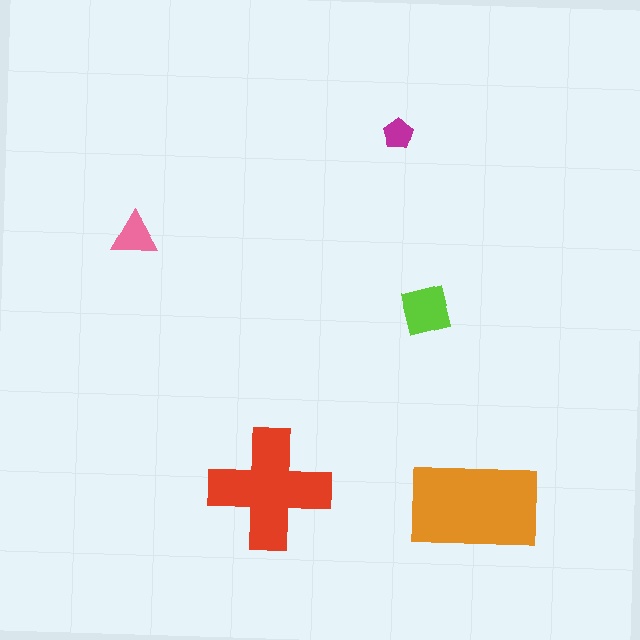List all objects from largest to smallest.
The orange rectangle, the red cross, the lime square, the pink triangle, the magenta pentagon.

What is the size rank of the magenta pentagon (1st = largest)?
5th.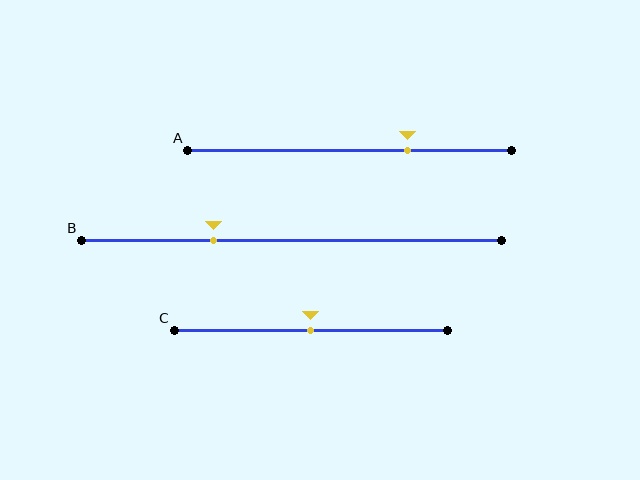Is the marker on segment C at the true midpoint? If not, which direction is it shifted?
Yes, the marker on segment C is at the true midpoint.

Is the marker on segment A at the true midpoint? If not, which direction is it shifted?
No, the marker on segment A is shifted to the right by about 18% of the segment length.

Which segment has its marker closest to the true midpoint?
Segment C has its marker closest to the true midpoint.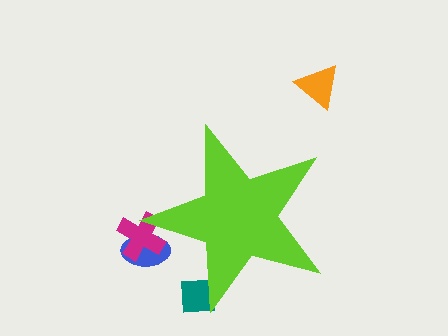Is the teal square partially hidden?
Yes, the teal square is partially hidden behind the lime star.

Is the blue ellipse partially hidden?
Yes, the blue ellipse is partially hidden behind the lime star.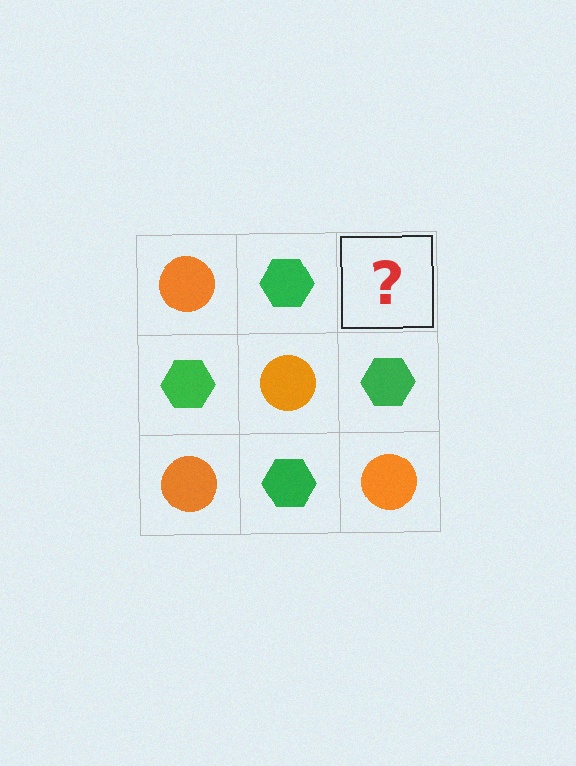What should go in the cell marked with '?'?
The missing cell should contain an orange circle.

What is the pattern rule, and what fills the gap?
The rule is that it alternates orange circle and green hexagon in a checkerboard pattern. The gap should be filled with an orange circle.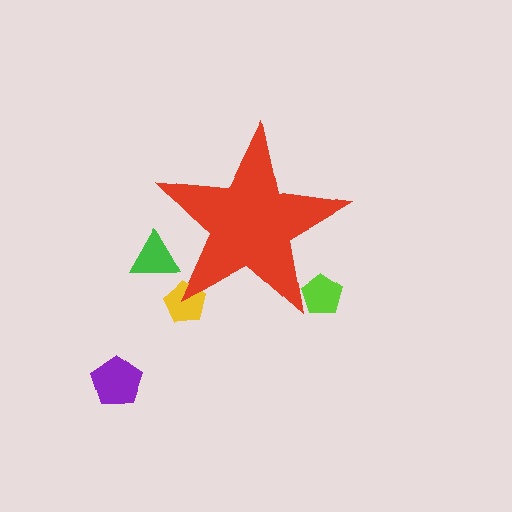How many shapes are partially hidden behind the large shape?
3 shapes are partially hidden.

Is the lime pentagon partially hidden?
Yes, the lime pentagon is partially hidden behind the red star.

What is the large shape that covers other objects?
A red star.